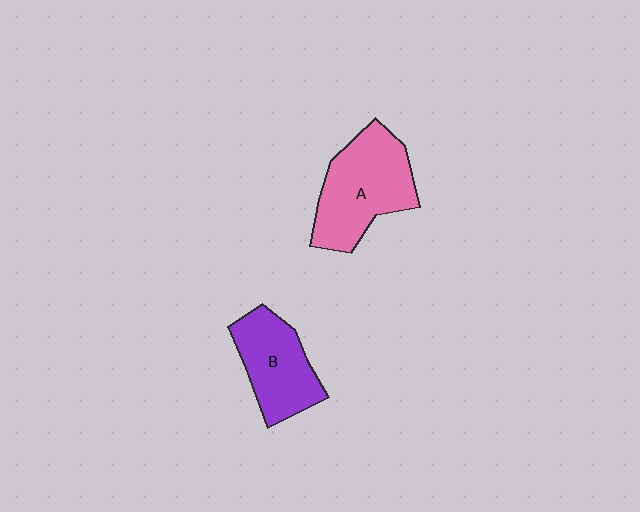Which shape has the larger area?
Shape A (pink).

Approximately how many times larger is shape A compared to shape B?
Approximately 1.3 times.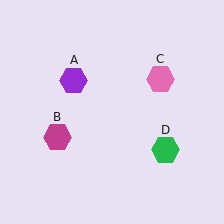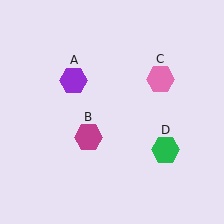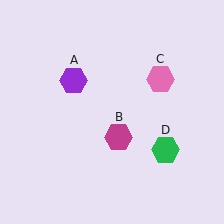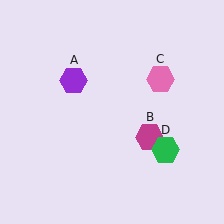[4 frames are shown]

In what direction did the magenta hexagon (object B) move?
The magenta hexagon (object B) moved right.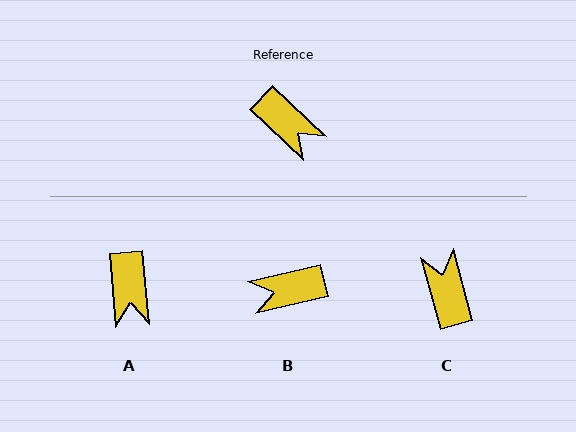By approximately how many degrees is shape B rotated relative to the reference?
Approximately 123 degrees clockwise.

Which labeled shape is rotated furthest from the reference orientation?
C, about 148 degrees away.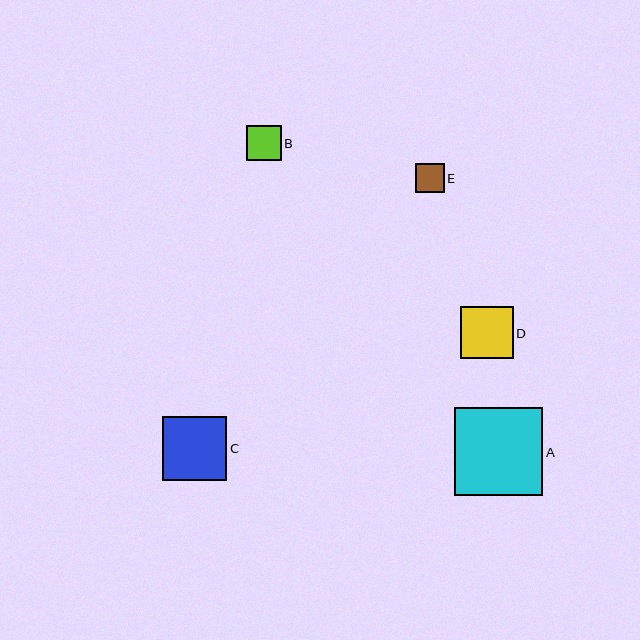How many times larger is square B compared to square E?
Square B is approximately 1.2 times the size of square E.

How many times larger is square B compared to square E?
Square B is approximately 1.2 times the size of square E.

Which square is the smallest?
Square E is the smallest with a size of approximately 29 pixels.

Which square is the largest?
Square A is the largest with a size of approximately 88 pixels.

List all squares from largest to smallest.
From largest to smallest: A, C, D, B, E.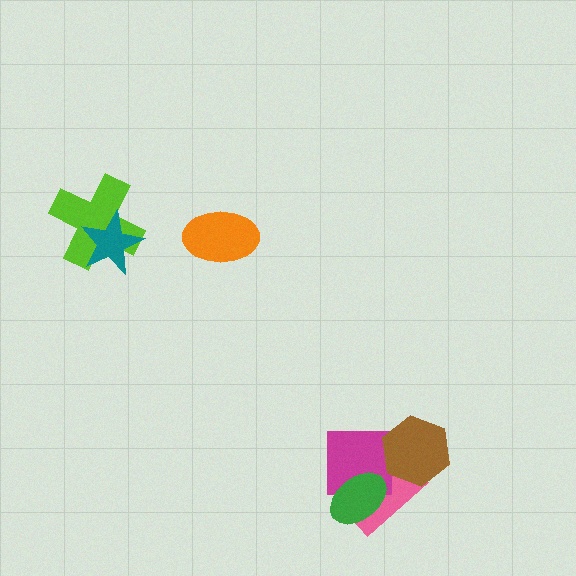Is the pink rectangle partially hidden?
Yes, it is partially covered by another shape.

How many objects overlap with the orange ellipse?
0 objects overlap with the orange ellipse.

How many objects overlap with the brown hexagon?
2 objects overlap with the brown hexagon.